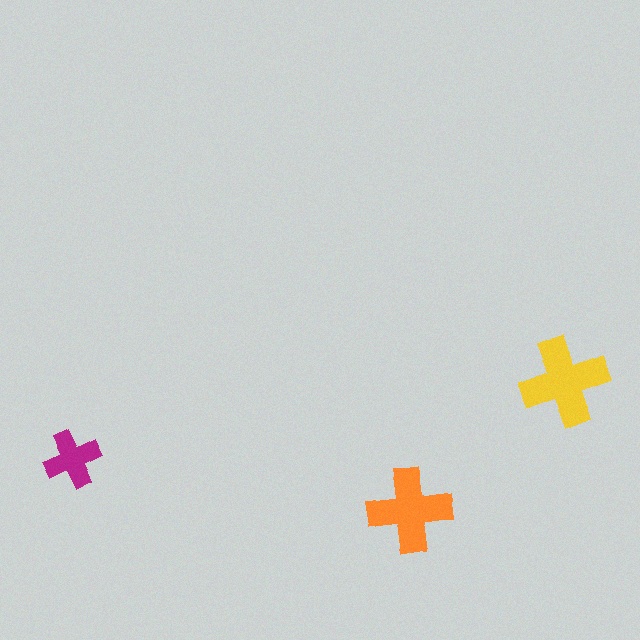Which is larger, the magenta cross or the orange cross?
The orange one.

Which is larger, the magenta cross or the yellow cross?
The yellow one.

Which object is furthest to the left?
The magenta cross is leftmost.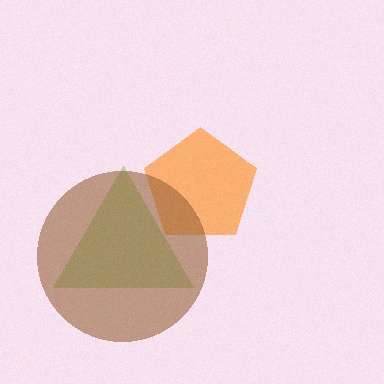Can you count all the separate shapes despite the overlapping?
Yes, there are 3 separate shapes.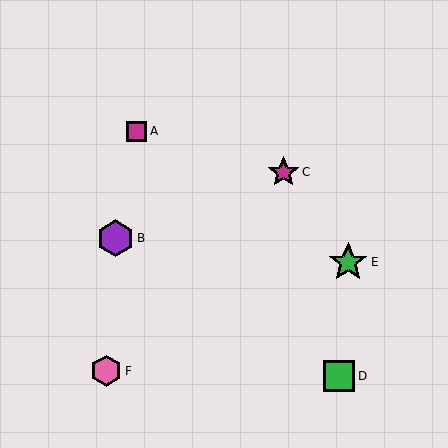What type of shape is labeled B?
Shape B is a purple hexagon.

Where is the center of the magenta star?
The center of the magenta star is at (283, 172).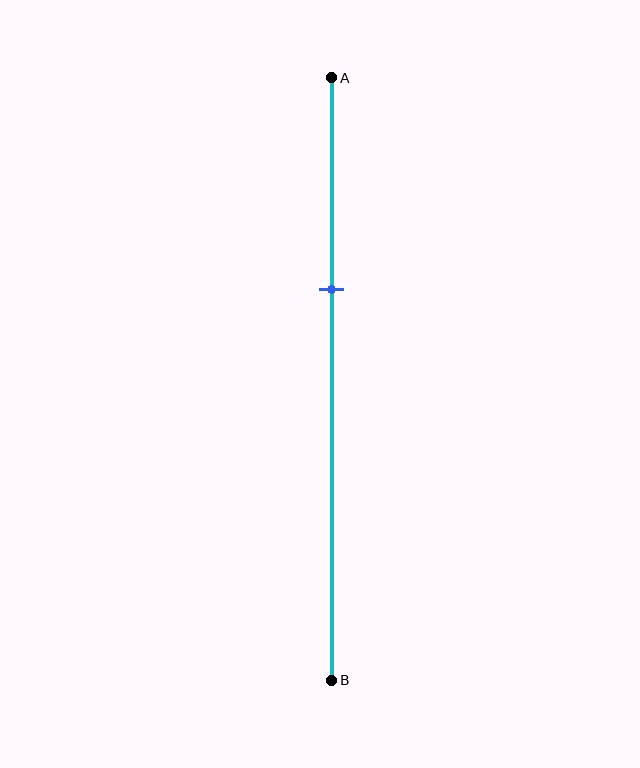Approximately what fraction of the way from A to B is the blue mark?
The blue mark is approximately 35% of the way from A to B.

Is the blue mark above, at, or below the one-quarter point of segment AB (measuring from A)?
The blue mark is below the one-quarter point of segment AB.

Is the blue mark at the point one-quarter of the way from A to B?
No, the mark is at about 35% from A, not at the 25% one-quarter point.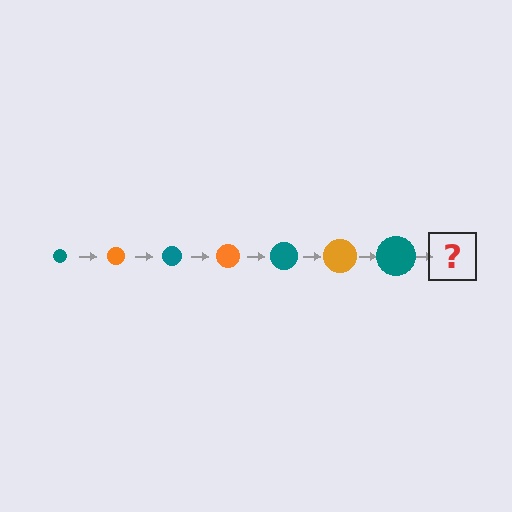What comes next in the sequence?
The next element should be an orange circle, larger than the previous one.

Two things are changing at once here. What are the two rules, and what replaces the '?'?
The two rules are that the circle grows larger each step and the color cycles through teal and orange. The '?' should be an orange circle, larger than the previous one.